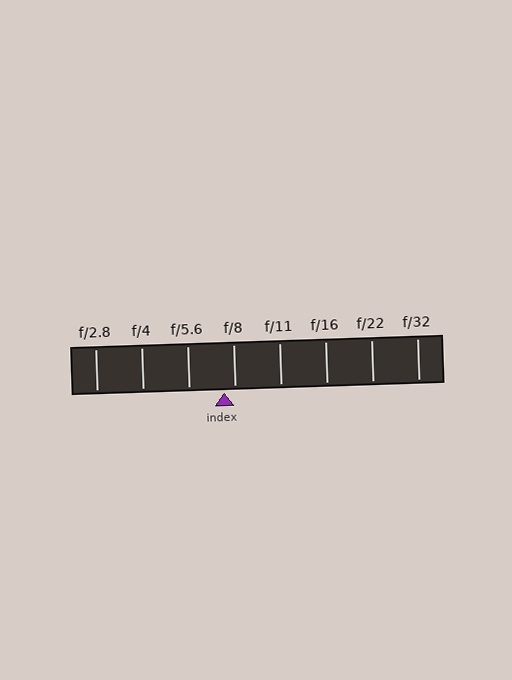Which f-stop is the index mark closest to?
The index mark is closest to f/8.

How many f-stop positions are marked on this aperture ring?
There are 8 f-stop positions marked.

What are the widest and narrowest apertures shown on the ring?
The widest aperture shown is f/2.8 and the narrowest is f/32.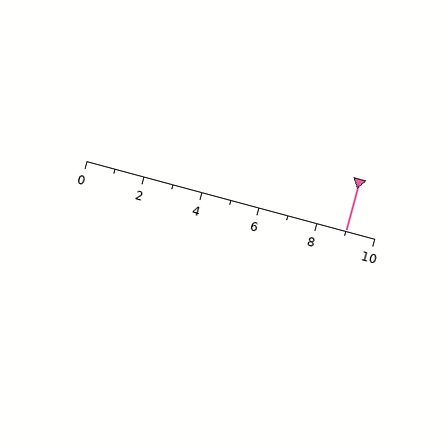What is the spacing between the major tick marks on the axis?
The major ticks are spaced 2 apart.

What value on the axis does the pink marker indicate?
The marker indicates approximately 9.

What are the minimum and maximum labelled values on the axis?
The axis runs from 0 to 10.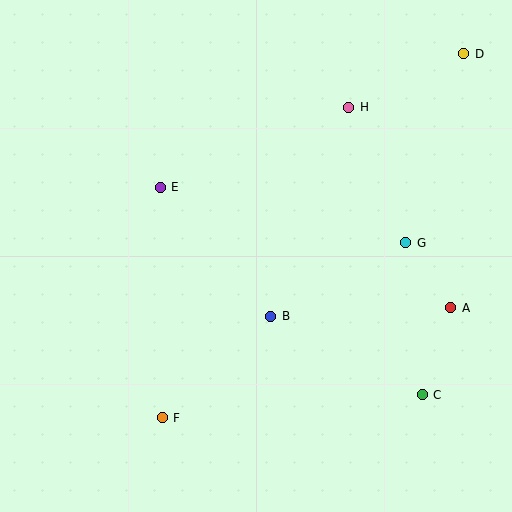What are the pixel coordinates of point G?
Point G is at (406, 243).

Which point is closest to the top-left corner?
Point E is closest to the top-left corner.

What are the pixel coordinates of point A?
Point A is at (451, 308).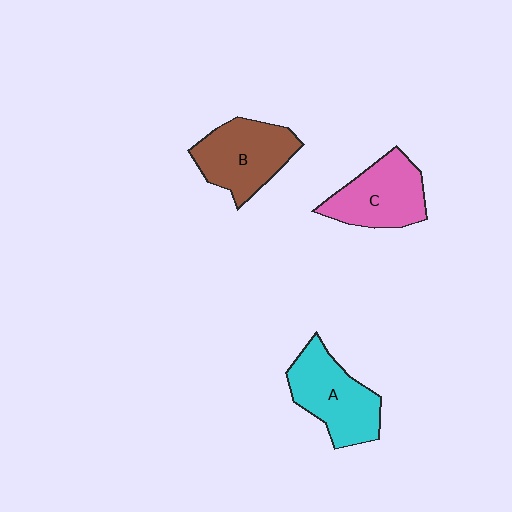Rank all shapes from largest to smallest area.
From largest to smallest: A (cyan), B (brown), C (pink).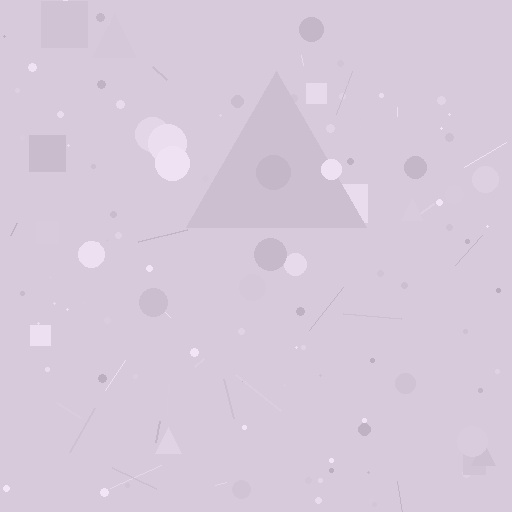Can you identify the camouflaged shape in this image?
The camouflaged shape is a triangle.